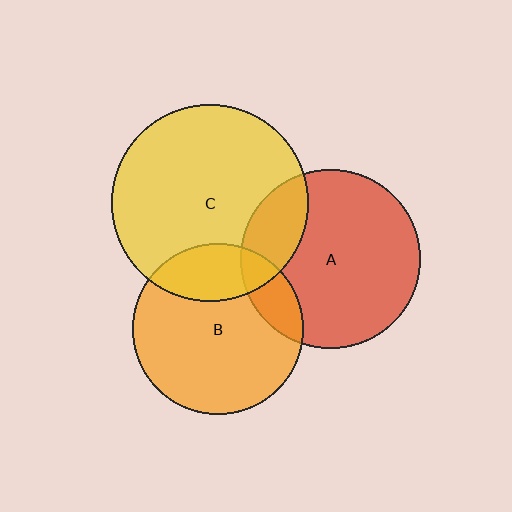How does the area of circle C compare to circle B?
Approximately 1.3 times.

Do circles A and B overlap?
Yes.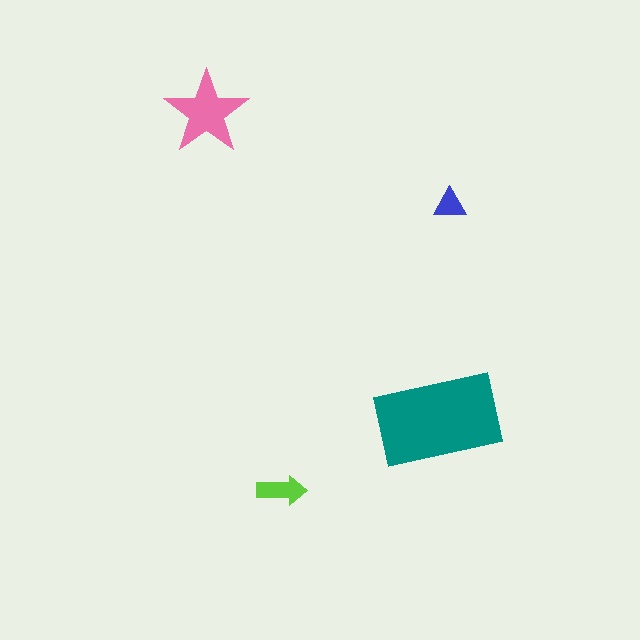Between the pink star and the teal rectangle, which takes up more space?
The teal rectangle.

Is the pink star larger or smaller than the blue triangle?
Larger.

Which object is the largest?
The teal rectangle.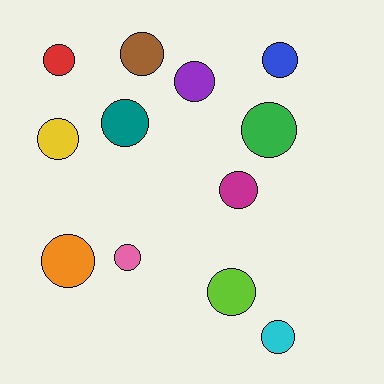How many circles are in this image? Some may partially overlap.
There are 12 circles.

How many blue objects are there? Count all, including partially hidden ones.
There is 1 blue object.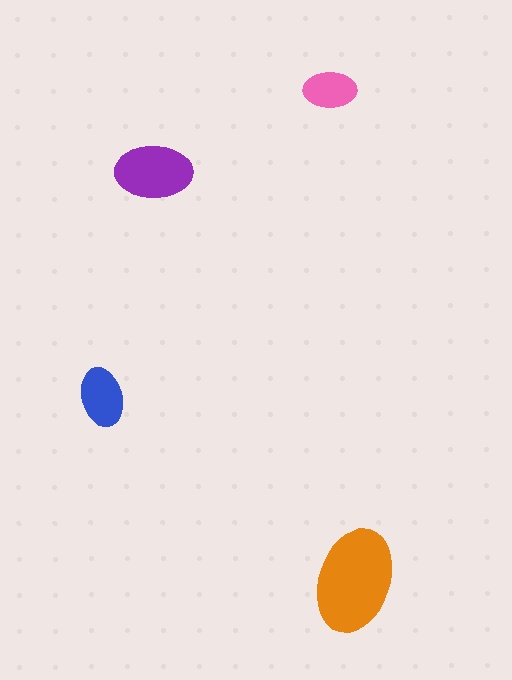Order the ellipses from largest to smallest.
the orange one, the purple one, the blue one, the pink one.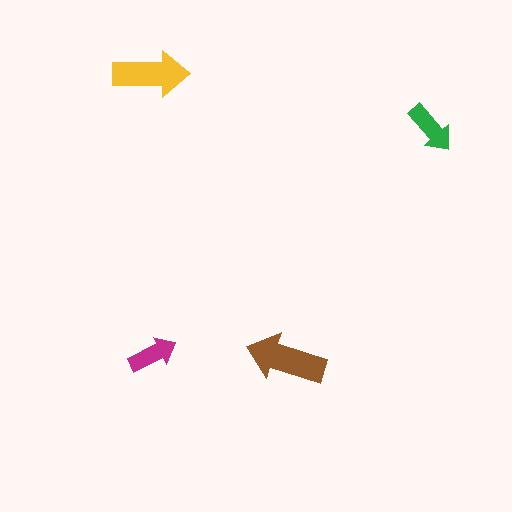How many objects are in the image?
There are 4 objects in the image.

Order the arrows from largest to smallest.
the brown one, the yellow one, the green one, the magenta one.